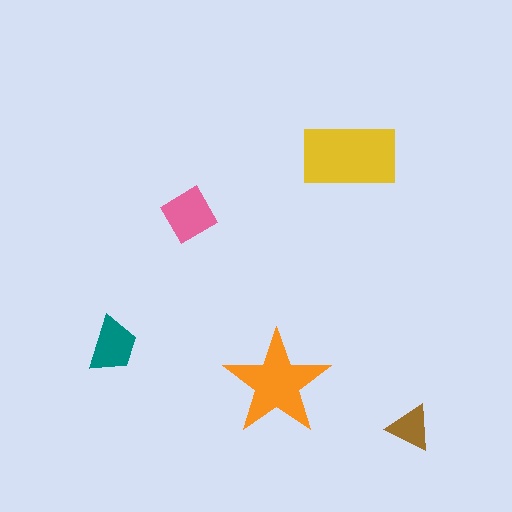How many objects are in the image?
There are 5 objects in the image.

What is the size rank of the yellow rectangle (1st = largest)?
1st.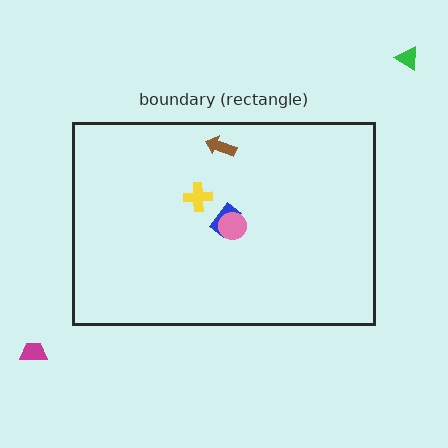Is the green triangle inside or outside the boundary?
Outside.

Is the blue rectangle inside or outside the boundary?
Inside.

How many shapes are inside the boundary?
4 inside, 2 outside.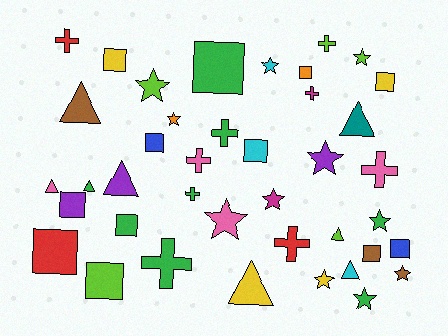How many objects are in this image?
There are 40 objects.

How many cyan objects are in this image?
There are 3 cyan objects.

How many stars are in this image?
There are 11 stars.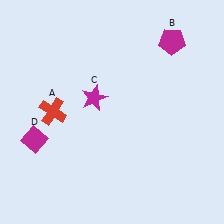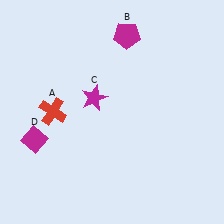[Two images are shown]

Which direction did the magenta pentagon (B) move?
The magenta pentagon (B) moved left.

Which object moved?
The magenta pentagon (B) moved left.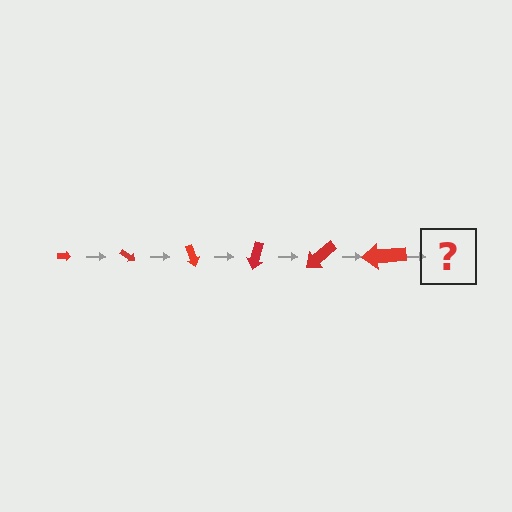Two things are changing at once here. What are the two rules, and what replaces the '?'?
The two rules are that the arrow grows larger each step and it rotates 35 degrees each step. The '?' should be an arrow, larger than the previous one and rotated 210 degrees from the start.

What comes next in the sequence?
The next element should be an arrow, larger than the previous one and rotated 210 degrees from the start.